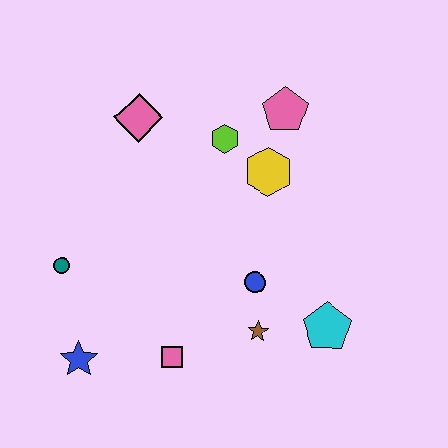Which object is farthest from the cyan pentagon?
The pink diamond is farthest from the cyan pentagon.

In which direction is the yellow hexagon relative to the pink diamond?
The yellow hexagon is to the right of the pink diamond.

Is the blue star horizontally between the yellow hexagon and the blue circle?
No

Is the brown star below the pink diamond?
Yes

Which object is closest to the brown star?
The blue circle is closest to the brown star.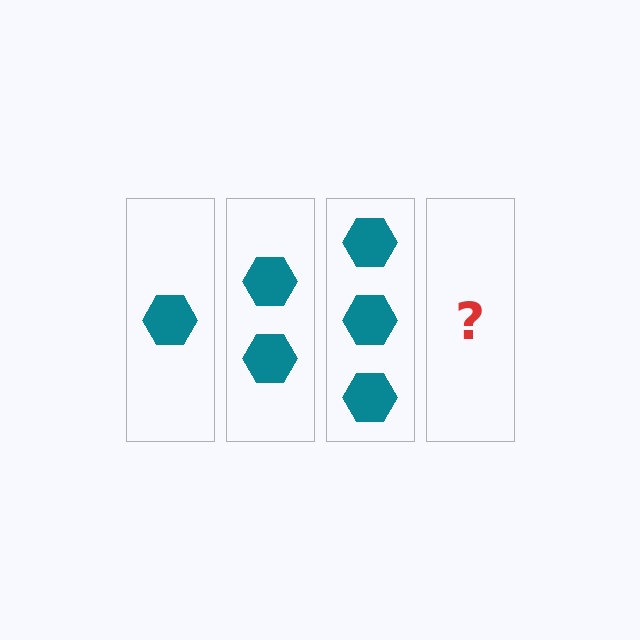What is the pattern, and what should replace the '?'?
The pattern is that each step adds one more hexagon. The '?' should be 4 hexagons.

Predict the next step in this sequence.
The next step is 4 hexagons.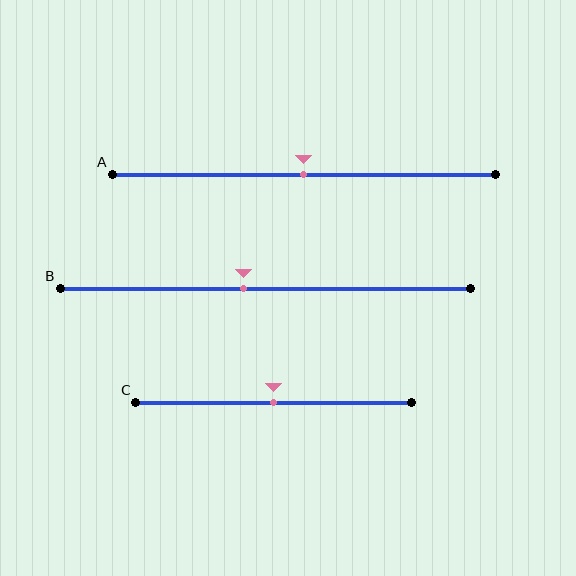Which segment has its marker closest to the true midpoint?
Segment A has its marker closest to the true midpoint.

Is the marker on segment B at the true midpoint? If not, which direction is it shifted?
No, the marker on segment B is shifted to the left by about 5% of the segment length.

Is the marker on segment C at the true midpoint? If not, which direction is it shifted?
Yes, the marker on segment C is at the true midpoint.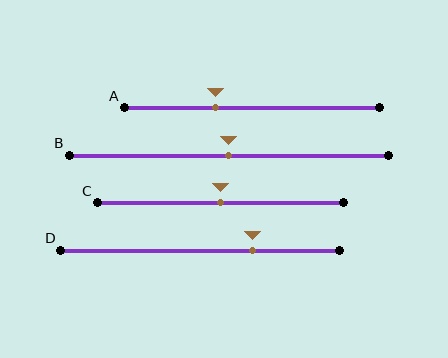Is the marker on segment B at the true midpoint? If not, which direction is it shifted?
Yes, the marker on segment B is at the true midpoint.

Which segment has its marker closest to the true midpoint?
Segment B has its marker closest to the true midpoint.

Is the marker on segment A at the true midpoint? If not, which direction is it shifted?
No, the marker on segment A is shifted to the left by about 14% of the segment length.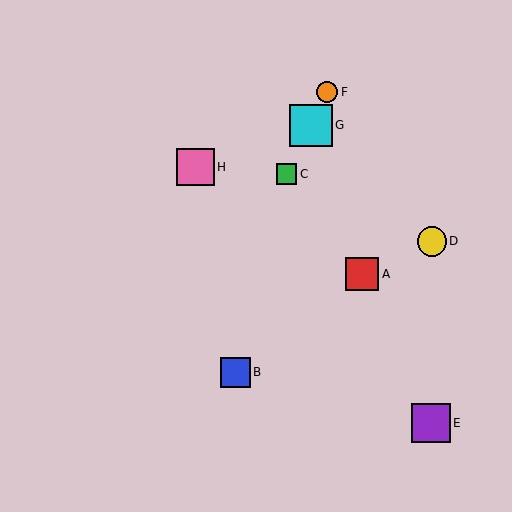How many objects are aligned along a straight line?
3 objects (C, F, G) are aligned along a straight line.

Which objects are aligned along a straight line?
Objects C, F, G are aligned along a straight line.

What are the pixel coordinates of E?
Object E is at (431, 423).